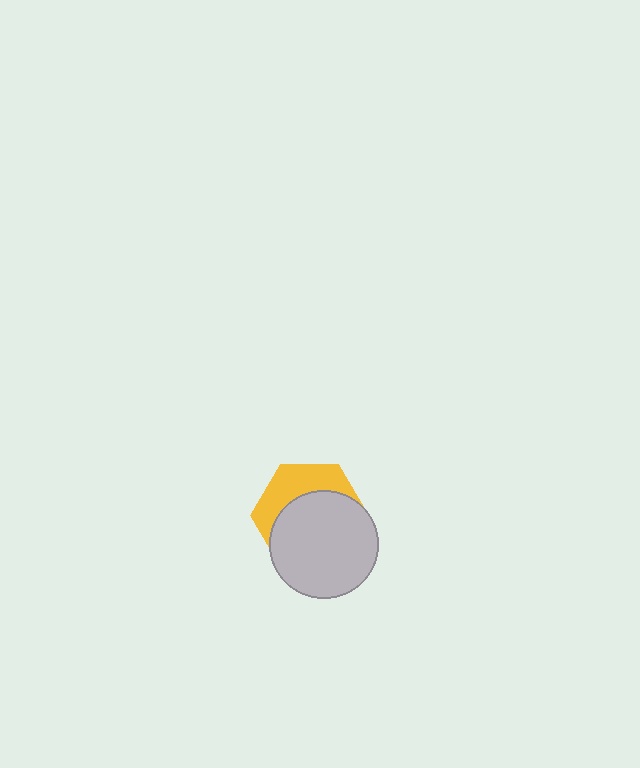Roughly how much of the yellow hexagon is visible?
A small part of it is visible (roughly 36%).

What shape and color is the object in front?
The object in front is a light gray circle.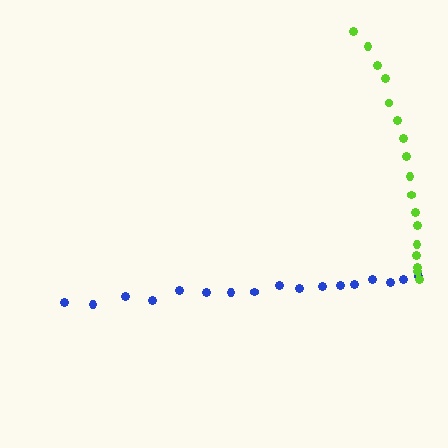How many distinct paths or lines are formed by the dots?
There are 2 distinct paths.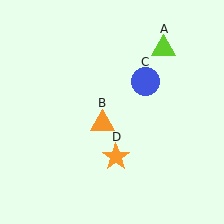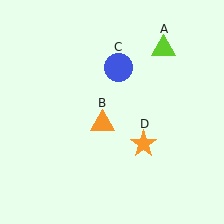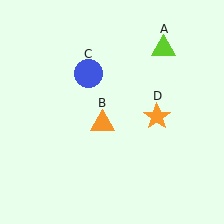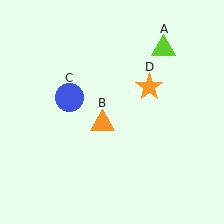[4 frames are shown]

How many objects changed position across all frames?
2 objects changed position: blue circle (object C), orange star (object D).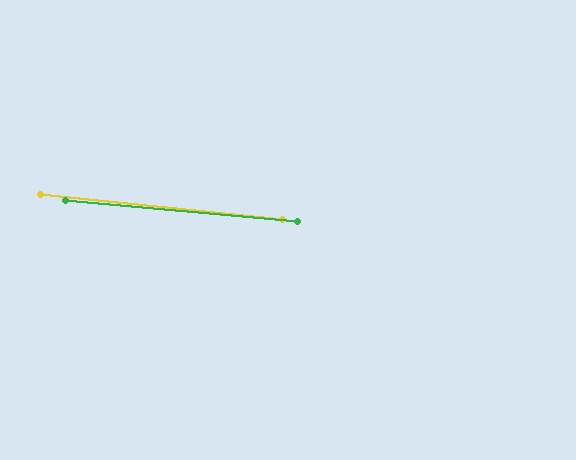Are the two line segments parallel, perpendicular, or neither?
Parallel — their directions differ by only 0.8°.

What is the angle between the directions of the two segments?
Approximately 1 degree.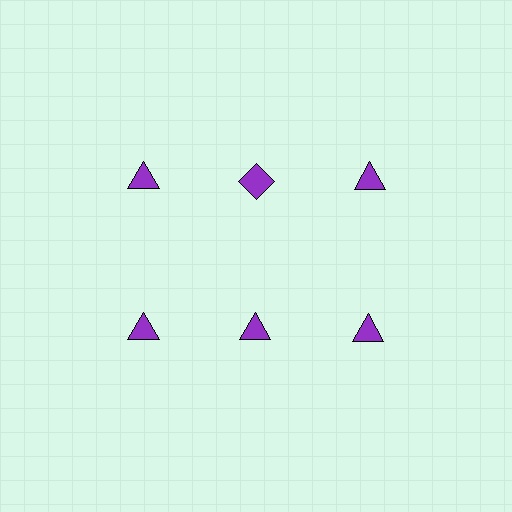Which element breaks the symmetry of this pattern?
The purple diamond in the top row, second from left column breaks the symmetry. All other shapes are purple triangles.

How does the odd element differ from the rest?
It has a different shape: diamond instead of triangle.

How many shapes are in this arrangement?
There are 6 shapes arranged in a grid pattern.